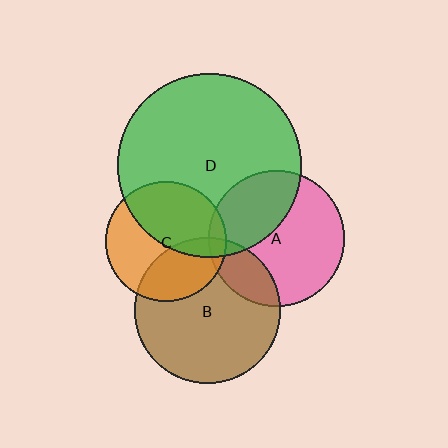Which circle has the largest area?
Circle D (green).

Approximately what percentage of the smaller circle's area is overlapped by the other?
Approximately 45%.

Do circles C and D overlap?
Yes.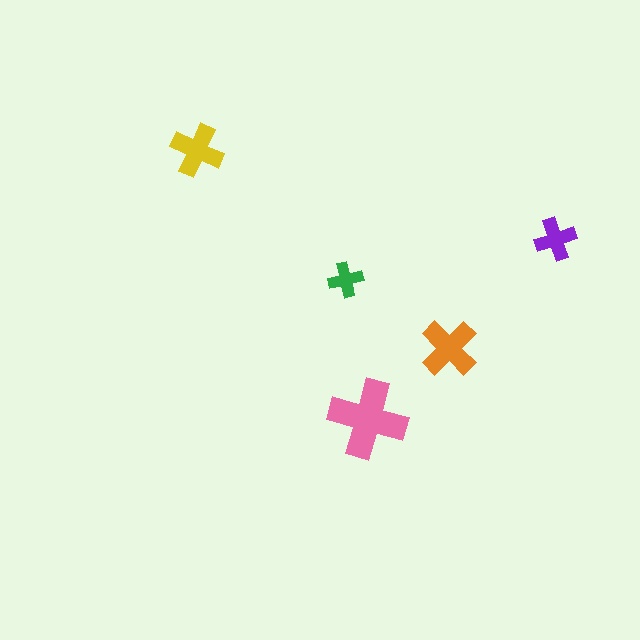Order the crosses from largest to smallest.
the pink one, the orange one, the yellow one, the purple one, the green one.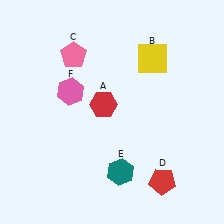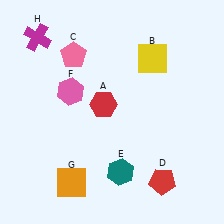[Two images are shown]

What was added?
An orange square (G), a magenta cross (H) were added in Image 2.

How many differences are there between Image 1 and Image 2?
There are 2 differences between the two images.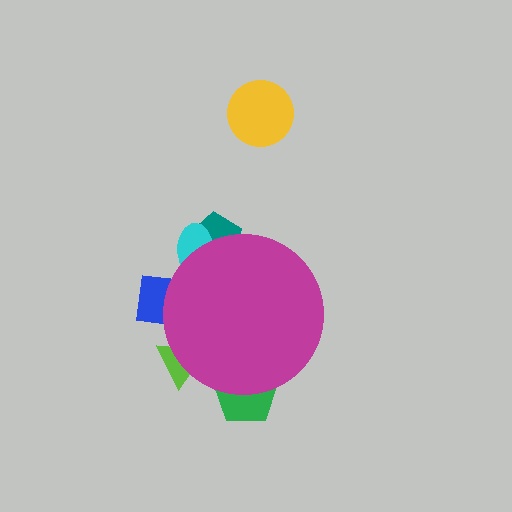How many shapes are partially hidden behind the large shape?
5 shapes are partially hidden.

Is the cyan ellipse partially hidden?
Yes, the cyan ellipse is partially hidden behind the magenta circle.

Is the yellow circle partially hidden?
No, the yellow circle is fully visible.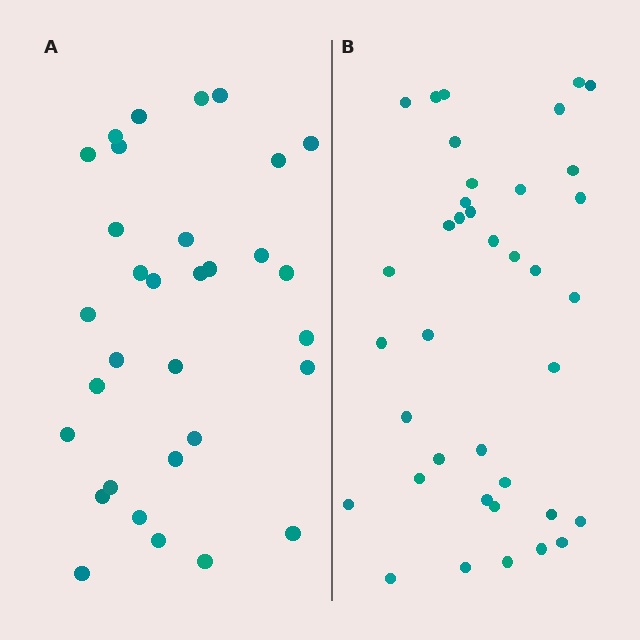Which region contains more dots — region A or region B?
Region B (the right region) has more dots.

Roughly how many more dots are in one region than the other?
Region B has about 6 more dots than region A.